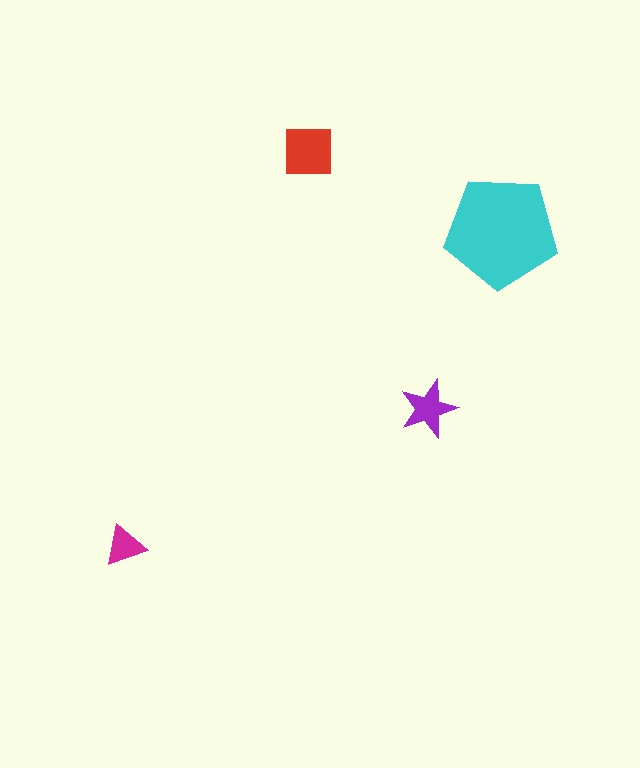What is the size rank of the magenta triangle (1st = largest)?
4th.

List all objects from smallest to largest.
The magenta triangle, the purple star, the red square, the cyan pentagon.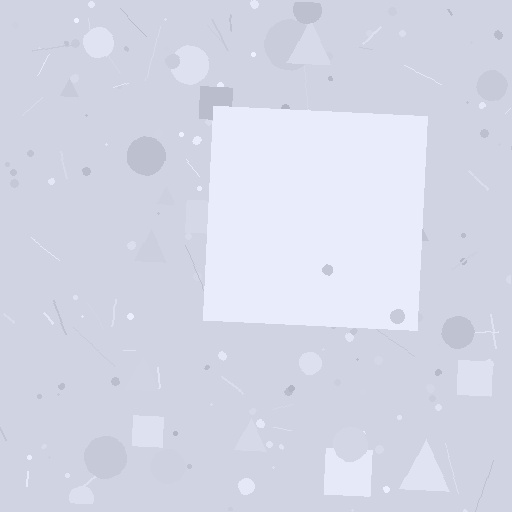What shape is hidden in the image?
A square is hidden in the image.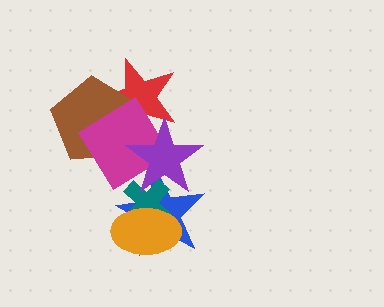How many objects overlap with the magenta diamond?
5 objects overlap with the magenta diamond.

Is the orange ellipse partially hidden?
No, no other shape covers it.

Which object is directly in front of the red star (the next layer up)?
The brown pentagon is directly in front of the red star.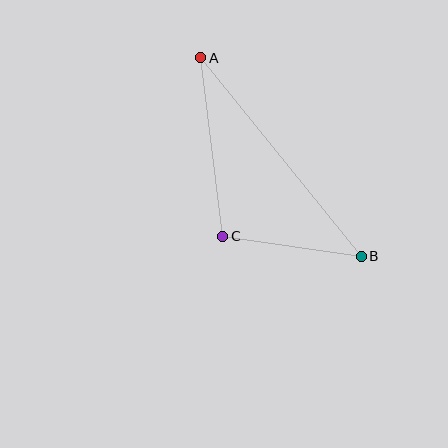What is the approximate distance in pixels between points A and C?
The distance between A and C is approximately 180 pixels.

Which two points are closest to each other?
Points B and C are closest to each other.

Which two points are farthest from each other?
Points A and B are farthest from each other.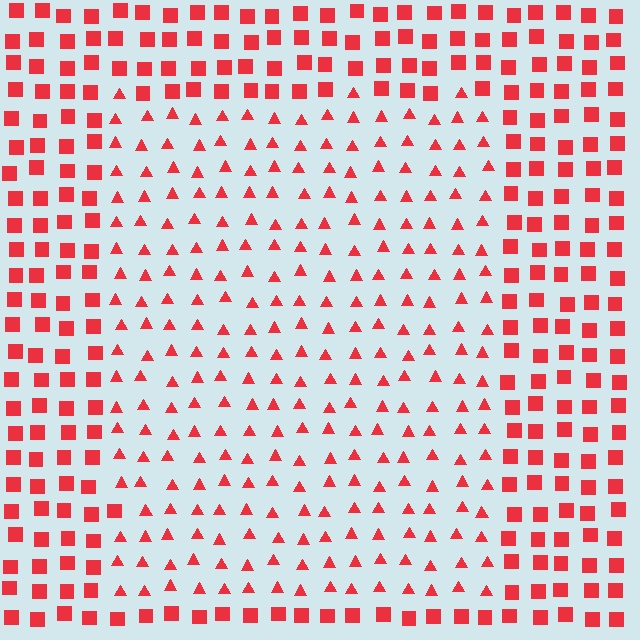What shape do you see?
I see a rectangle.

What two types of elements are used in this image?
The image uses triangles inside the rectangle region and squares outside it.